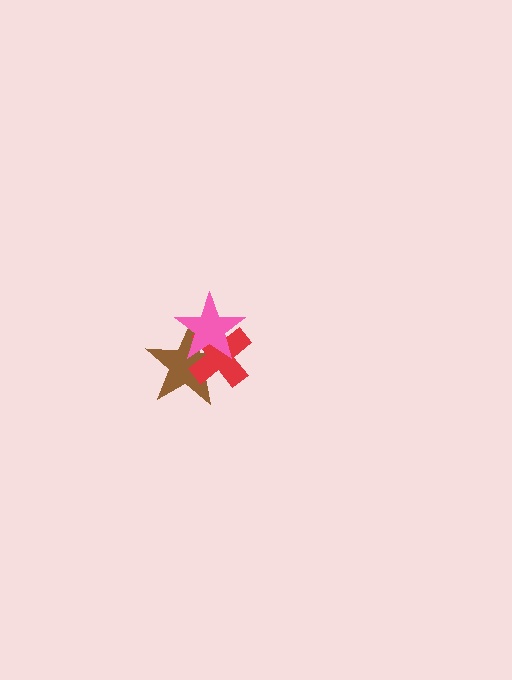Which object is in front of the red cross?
The pink star is in front of the red cross.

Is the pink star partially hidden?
No, no other shape covers it.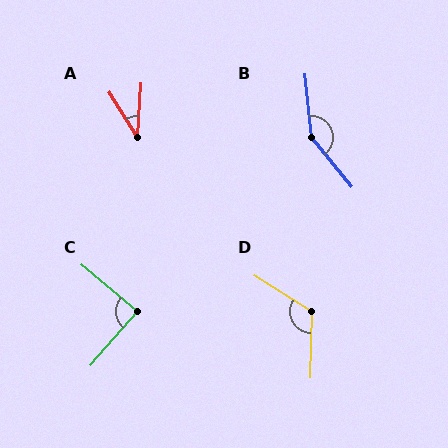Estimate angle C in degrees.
Approximately 89 degrees.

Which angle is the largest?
B, at approximately 147 degrees.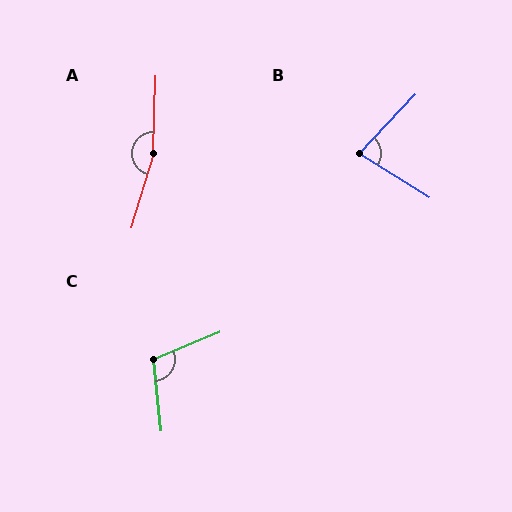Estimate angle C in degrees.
Approximately 106 degrees.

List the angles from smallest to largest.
B (79°), C (106°), A (165°).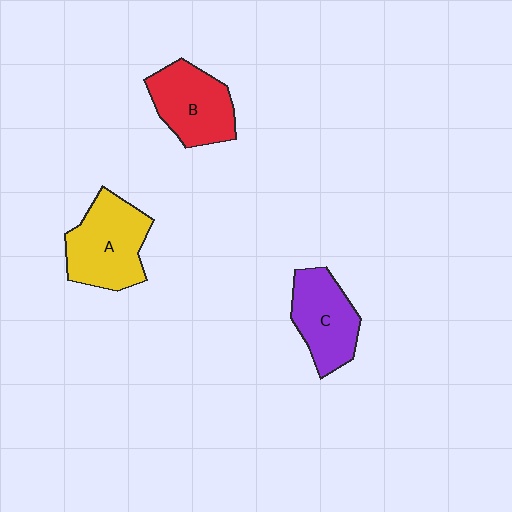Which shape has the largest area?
Shape A (yellow).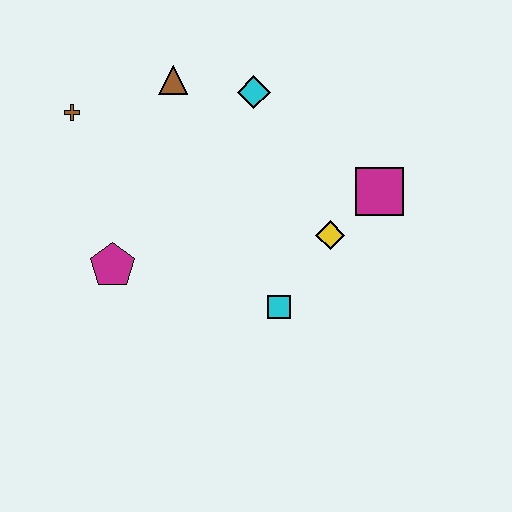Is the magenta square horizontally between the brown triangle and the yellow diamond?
No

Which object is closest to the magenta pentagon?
The brown cross is closest to the magenta pentagon.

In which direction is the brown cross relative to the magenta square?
The brown cross is to the left of the magenta square.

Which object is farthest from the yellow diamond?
The brown cross is farthest from the yellow diamond.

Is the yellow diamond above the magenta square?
No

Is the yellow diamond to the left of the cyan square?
No